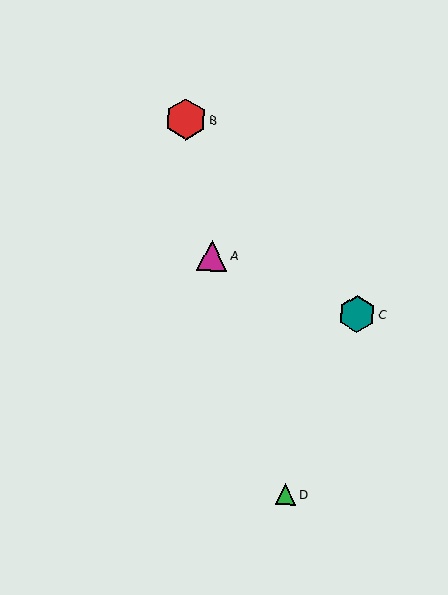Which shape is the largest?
The red hexagon (labeled B) is the largest.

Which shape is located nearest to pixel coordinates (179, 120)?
The red hexagon (labeled B) at (186, 119) is nearest to that location.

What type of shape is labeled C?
Shape C is a teal hexagon.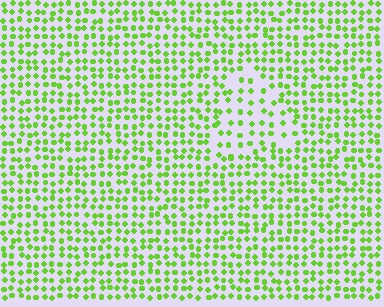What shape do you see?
I see a triangle.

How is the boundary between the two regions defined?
The boundary is defined by a change in element density (approximately 1.7x ratio). All elements are the same color, size, and shape.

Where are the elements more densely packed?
The elements are more densely packed outside the triangle boundary.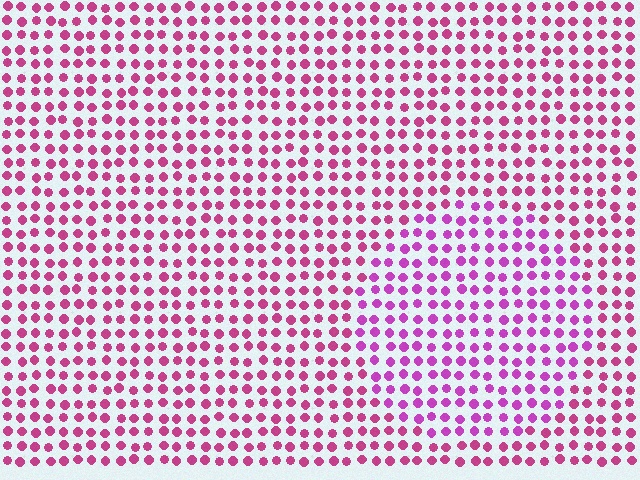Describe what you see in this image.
The image is filled with small magenta elements in a uniform arrangement. A circle-shaped region is visible where the elements are tinted to a slightly different hue, forming a subtle color boundary.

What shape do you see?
I see a circle.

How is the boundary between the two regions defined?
The boundary is defined purely by a slight shift in hue (about 24 degrees). Spacing, size, and orientation are identical on both sides.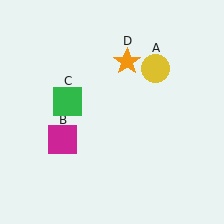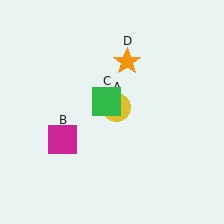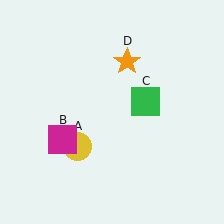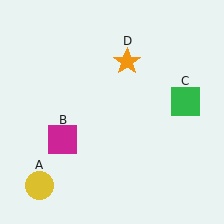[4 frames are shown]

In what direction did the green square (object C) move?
The green square (object C) moved right.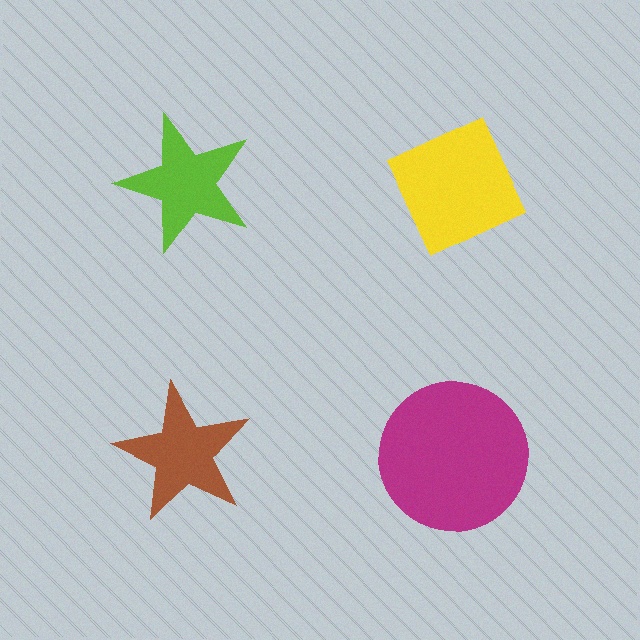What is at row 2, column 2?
A magenta circle.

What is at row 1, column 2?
A yellow diamond.